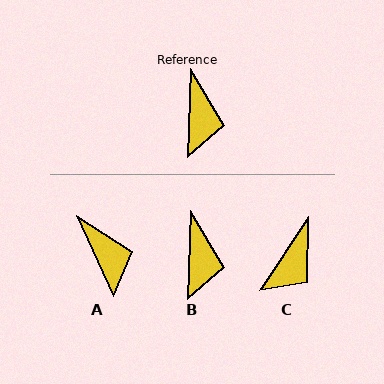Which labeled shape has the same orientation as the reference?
B.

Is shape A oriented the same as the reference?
No, it is off by about 26 degrees.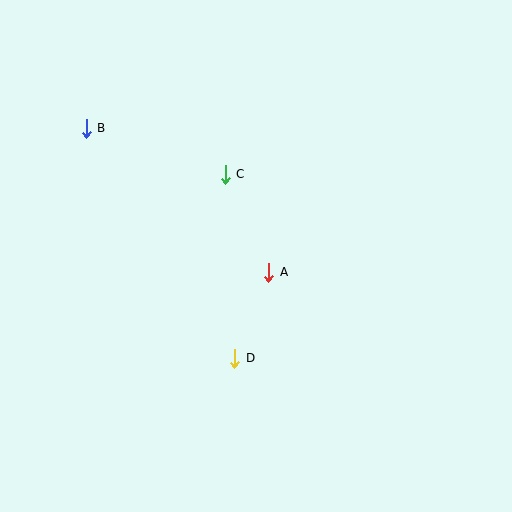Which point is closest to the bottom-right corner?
Point D is closest to the bottom-right corner.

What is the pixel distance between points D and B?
The distance between D and B is 274 pixels.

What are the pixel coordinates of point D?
Point D is at (235, 358).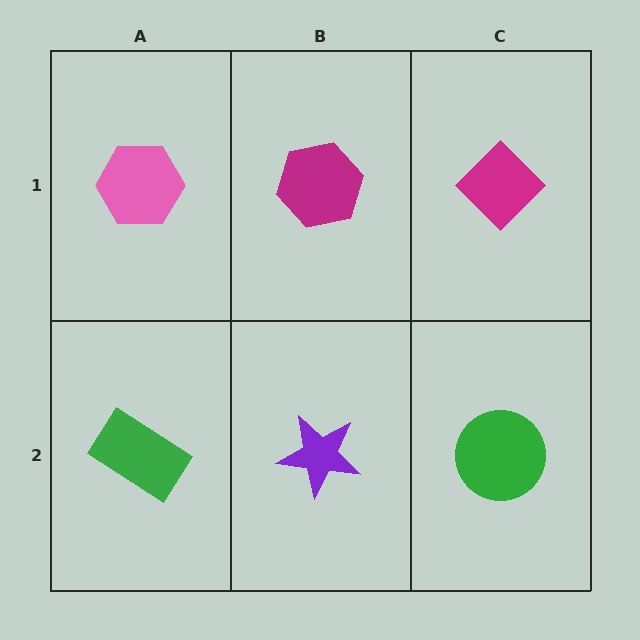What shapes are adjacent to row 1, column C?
A green circle (row 2, column C), a magenta hexagon (row 1, column B).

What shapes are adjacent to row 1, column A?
A green rectangle (row 2, column A), a magenta hexagon (row 1, column B).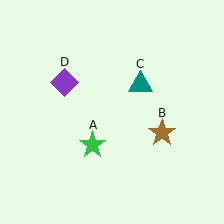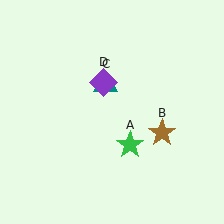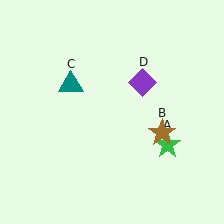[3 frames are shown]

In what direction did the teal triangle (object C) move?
The teal triangle (object C) moved left.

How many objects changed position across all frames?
3 objects changed position: green star (object A), teal triangle (object C), purple diamond (object D).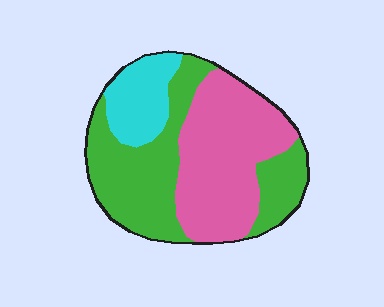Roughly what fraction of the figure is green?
Green covers 43% of the figure.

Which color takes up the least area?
Cyan, at roughly 15%.